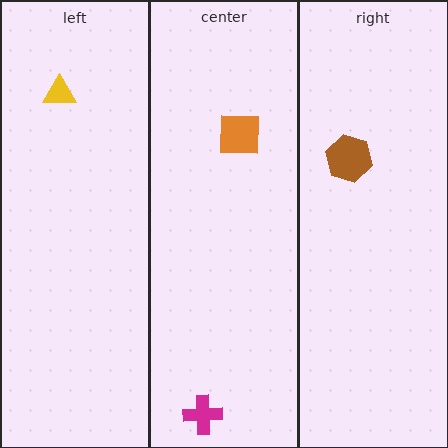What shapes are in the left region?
The yellow triangle.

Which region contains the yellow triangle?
The left region.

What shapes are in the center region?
The orange square, the magenta cross.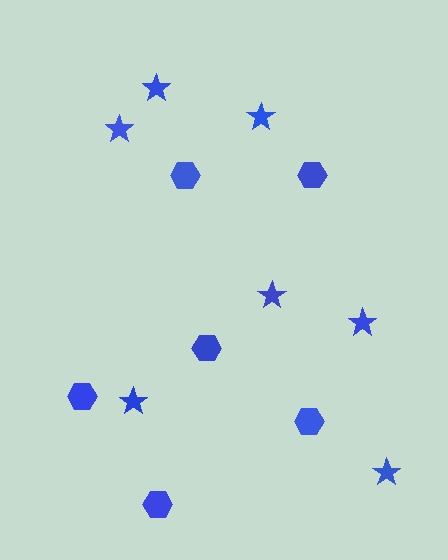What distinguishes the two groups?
There are 2 groups: one group of hexagons (6) and one group of stars (7).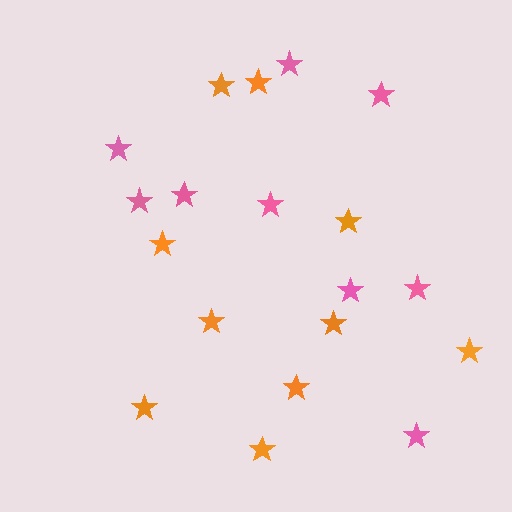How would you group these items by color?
There are 2 groups: one group of orange stars (10) and one group of pink stars (9).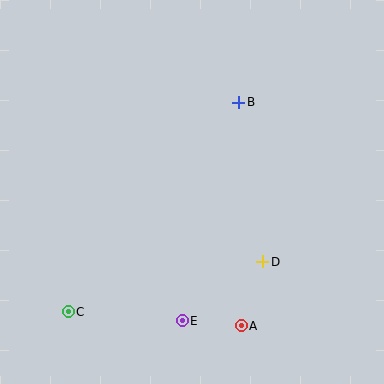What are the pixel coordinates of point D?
Point D is at (263, 262).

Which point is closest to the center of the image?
Point D at (263, 262) is closest to the center.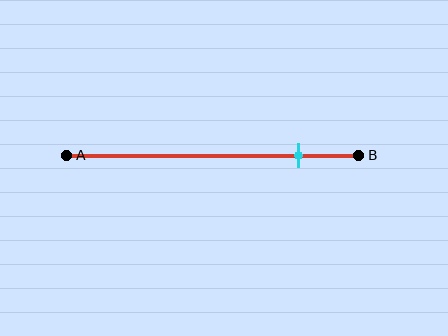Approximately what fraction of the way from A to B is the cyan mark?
The cyan mark is approximately 80% of the way from A to B.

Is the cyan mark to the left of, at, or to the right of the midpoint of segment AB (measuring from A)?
The cyan mark is to the right of the midpoint of segment AB.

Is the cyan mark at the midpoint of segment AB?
No, the mark is at about 80% from A, not at the 50% midpoint.